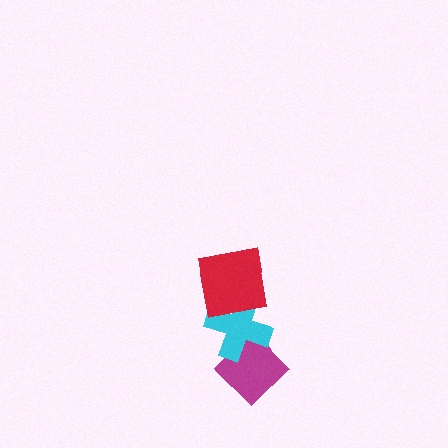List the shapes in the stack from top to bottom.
From top to bottom: the red square, the cyan cross, the magenta diamond.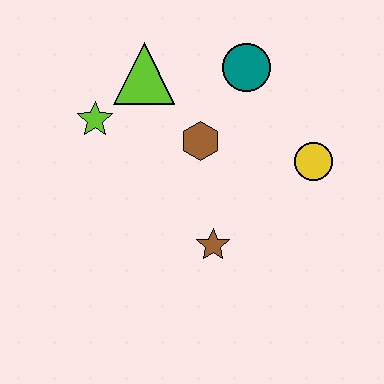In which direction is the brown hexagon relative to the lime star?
The brown hexagon is to the right of the lime star.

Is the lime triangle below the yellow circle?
No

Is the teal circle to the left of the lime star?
No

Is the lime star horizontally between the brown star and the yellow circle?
No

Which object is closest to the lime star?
The lime triangle is closest to the lime star.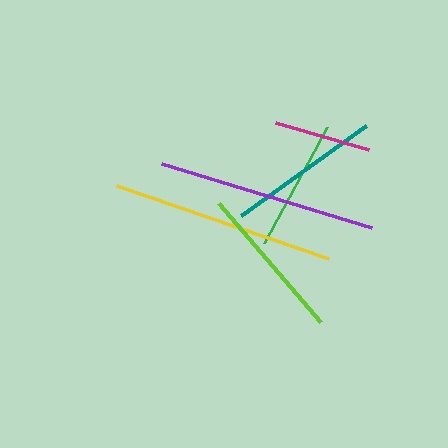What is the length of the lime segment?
The lime segment is approximately 157 pixels long.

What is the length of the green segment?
The green segment is approximately 132 pixels long.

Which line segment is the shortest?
The magenta line is the shortest at approximately 97 pixels.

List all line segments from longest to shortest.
From longest to shortest: yellow, purple, lime, teal, green, magenta.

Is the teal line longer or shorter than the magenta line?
The teal line is longer than the magenta line.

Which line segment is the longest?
The yellow line is the longest at approximately 224 pixels.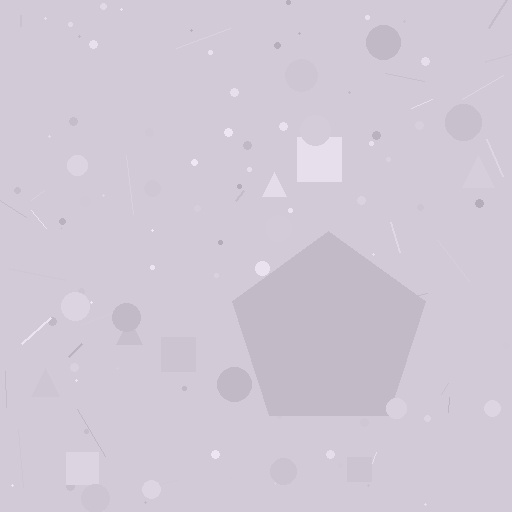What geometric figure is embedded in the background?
A pentagon is embedded in the background.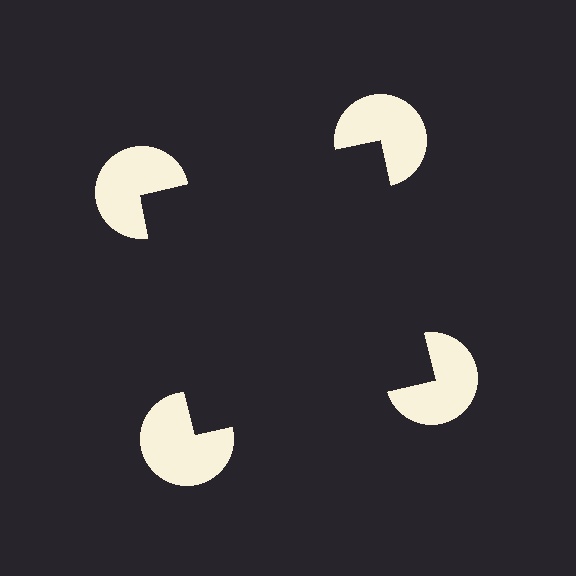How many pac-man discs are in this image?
There are 4 — one at each vertex of the illusory square.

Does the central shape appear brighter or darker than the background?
It typically appears slightly darker than the background, even though no actual brightness change is drawn.